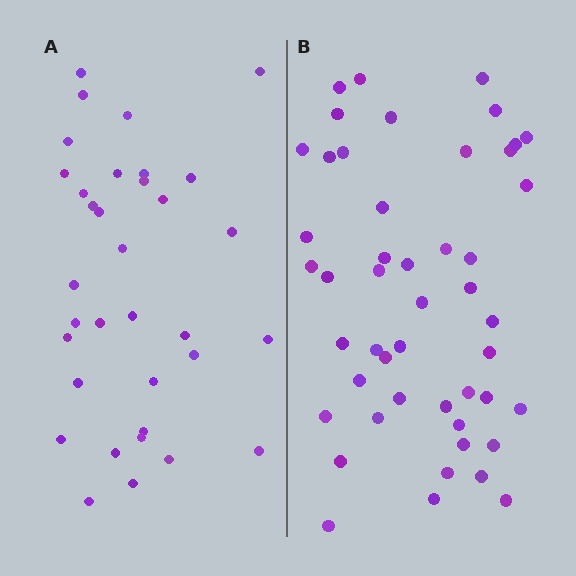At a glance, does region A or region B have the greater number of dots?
Region B (the right region) has more dots.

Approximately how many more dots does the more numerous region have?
Region B has approximately 15 more dots than region A.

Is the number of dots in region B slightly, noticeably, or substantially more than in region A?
Region B has noticeably more, but not dramatically so. The ratio is roughly 1.4 to 1.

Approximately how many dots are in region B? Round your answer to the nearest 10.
About 50 dots. (The exact count is 48, which rounds to 50.)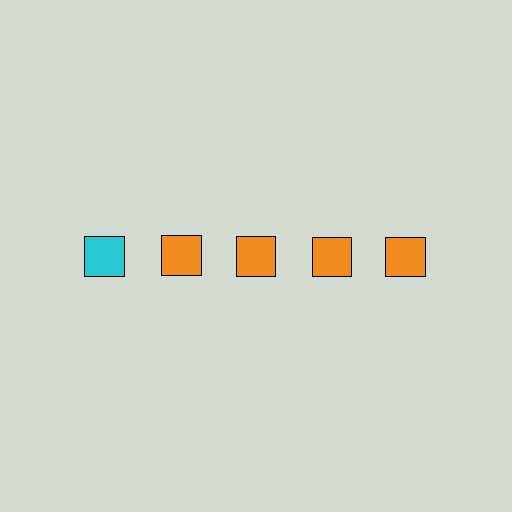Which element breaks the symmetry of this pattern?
The cyan square in the top row, leftmost column breaks the symmetry. All other shapes are orange squares.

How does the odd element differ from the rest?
It has a different color: cyan instead of orange.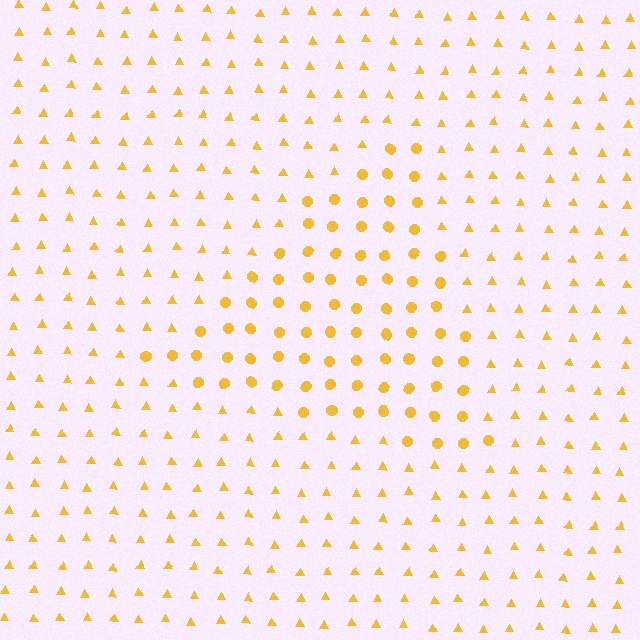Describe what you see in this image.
The image is filled with small yellow elements arranged in a uniform grid. A triangle-shaped region contains circles, while the surrounding area contains triangles. The boundary is defined purely by the change in element shape.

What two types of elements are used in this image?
The image uses circles inside the triangle region and triangles outside it.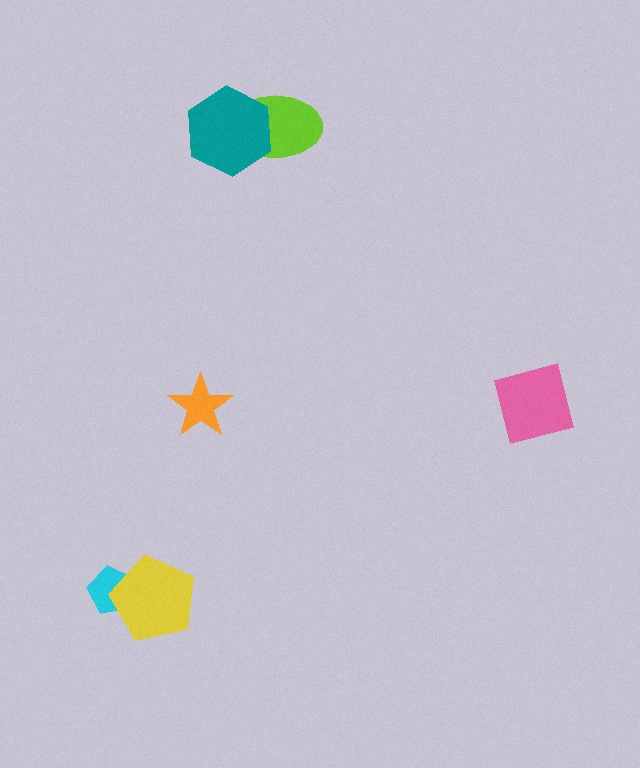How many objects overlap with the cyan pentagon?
1 object overlaps with the cyan pentagon.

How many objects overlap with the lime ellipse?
1 object overlaps with the lime ellipse.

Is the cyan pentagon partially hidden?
Yes, it is partially covered by another shape.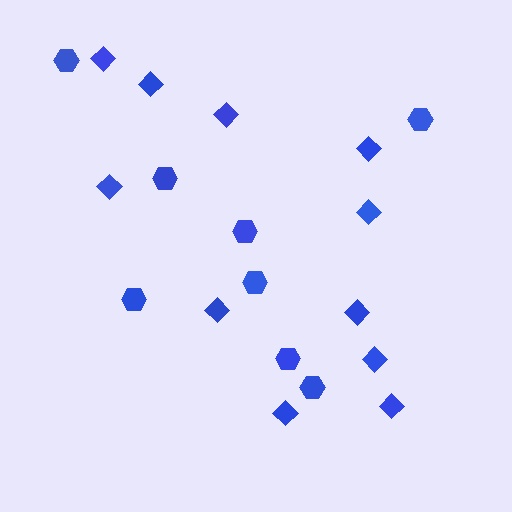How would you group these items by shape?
There are 2 groups: one group of diamonds (11) and one group of hexagons (8).